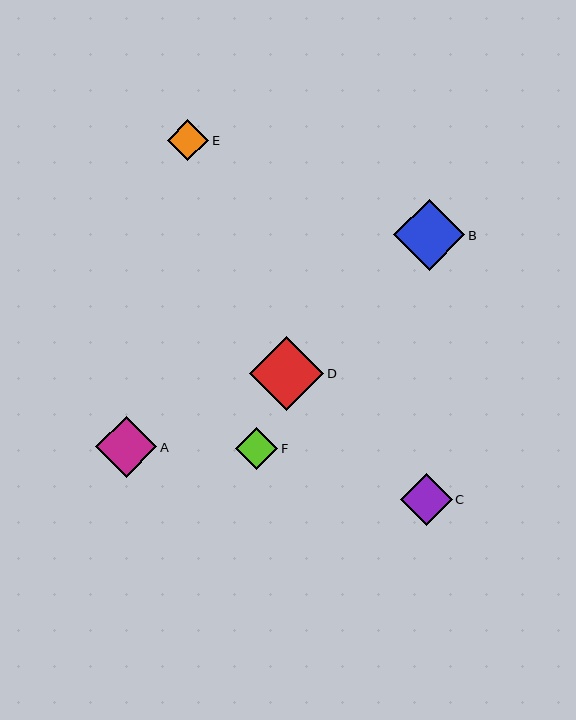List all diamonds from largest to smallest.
From largest to smallest: D, B, A, C, F, E.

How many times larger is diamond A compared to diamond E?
Diamond A is approximately 1.5 times the size of diamond E.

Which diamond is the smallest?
Diamond E is the smallest with a size of approximately 41 pixels.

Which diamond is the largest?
Diamond D is the largest with a size of approximately 74 pixels.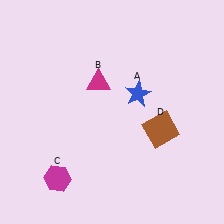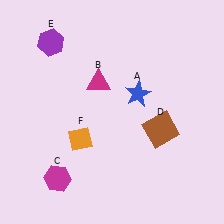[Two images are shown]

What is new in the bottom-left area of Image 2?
An orange diamond (F) was added in the bottom-left area of Image 2.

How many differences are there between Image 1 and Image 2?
There are 2 differences between the two images.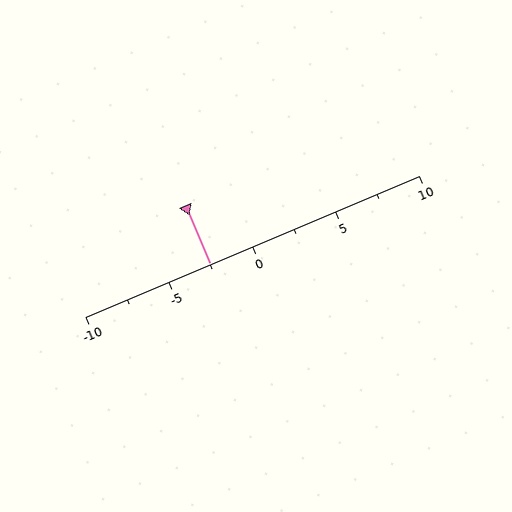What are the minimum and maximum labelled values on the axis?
The axis runs from -10 to 10.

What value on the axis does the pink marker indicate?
The marker indicates approximately -2.5.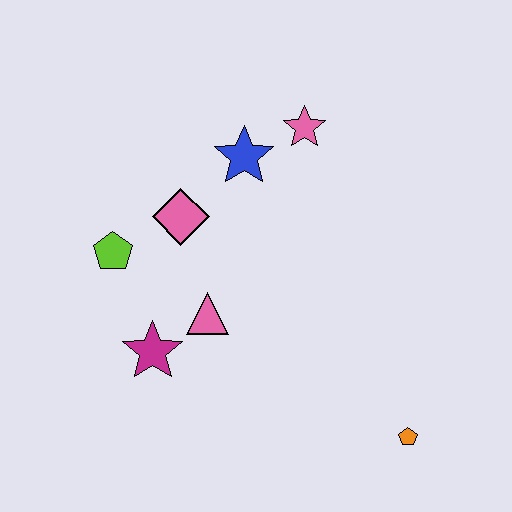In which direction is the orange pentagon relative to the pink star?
The orange pentagon is below the pink star.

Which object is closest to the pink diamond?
The lime pentagon is closest to the pink diamond.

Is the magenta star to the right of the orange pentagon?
No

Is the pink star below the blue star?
No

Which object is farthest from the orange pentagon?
The lime pentagon is farthest from the orange pentagon.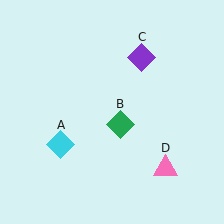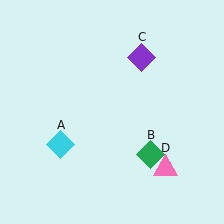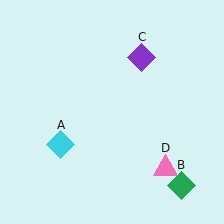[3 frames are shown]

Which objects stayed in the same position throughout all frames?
Cyan diamond (object A) and purple diamond (object C) and pink triangle (object D) remained stationary.